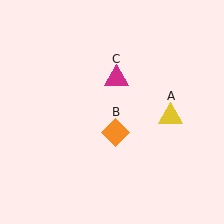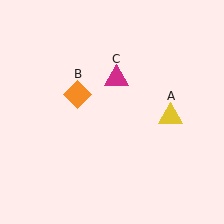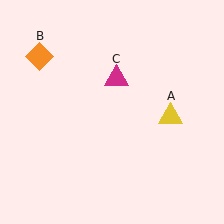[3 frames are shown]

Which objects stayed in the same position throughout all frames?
Yellow triangle (object A) and magenta triangle (object C) remained stationary.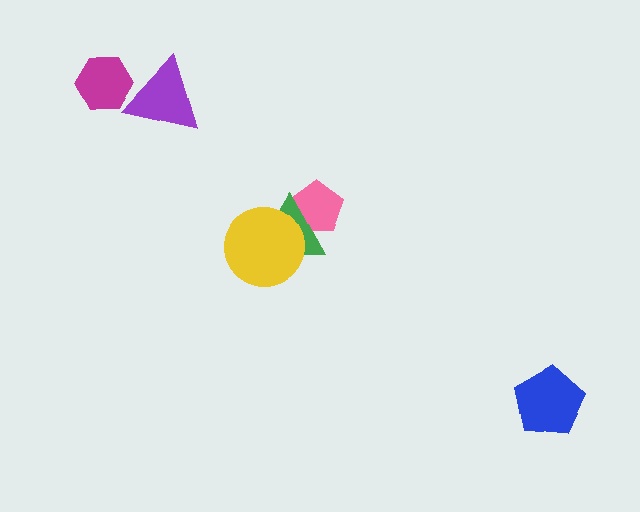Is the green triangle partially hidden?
Yes, it is partially covered by another shape.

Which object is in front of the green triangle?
The yellow circle is in front of the green triangle.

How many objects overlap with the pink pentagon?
1 object overlaps with the pink pentagon.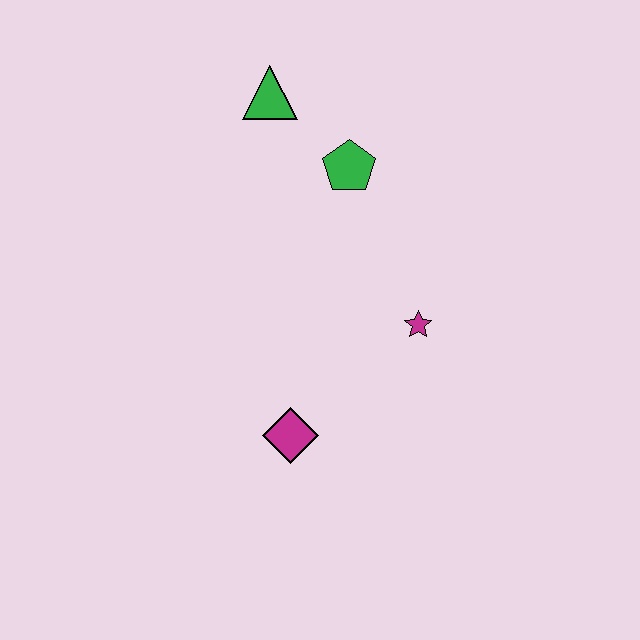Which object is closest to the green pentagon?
The green triangle is closest to the green pentagon.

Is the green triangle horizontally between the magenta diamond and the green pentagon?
No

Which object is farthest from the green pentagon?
The magenta diamond is farthest from the green pentagon.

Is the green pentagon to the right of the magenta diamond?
Yes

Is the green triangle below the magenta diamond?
No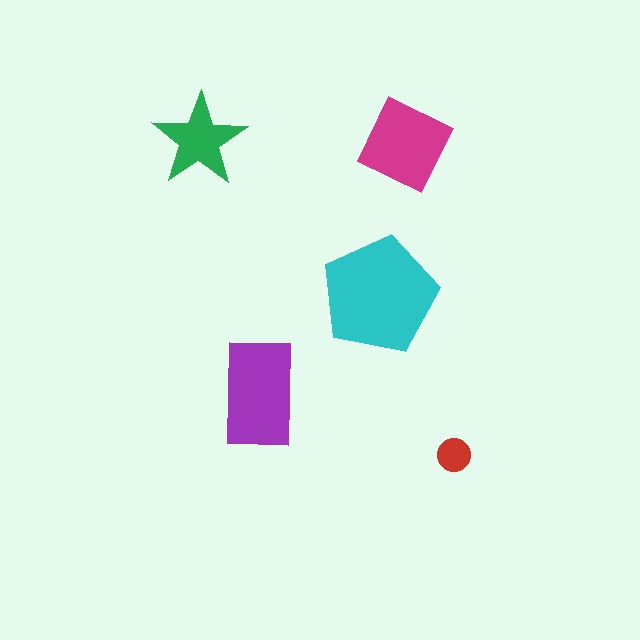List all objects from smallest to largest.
The red circle, the green star, the magenta square, the purple rectangle, the cyan pentagon.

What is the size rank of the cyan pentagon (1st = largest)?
1st.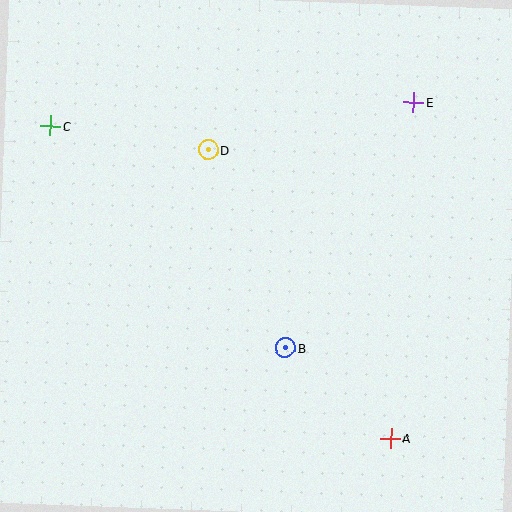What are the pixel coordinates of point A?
Point A is at (391, 438).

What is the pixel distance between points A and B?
The distance between A and B is 139 pixels.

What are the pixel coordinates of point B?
Point B is at (285, 348).